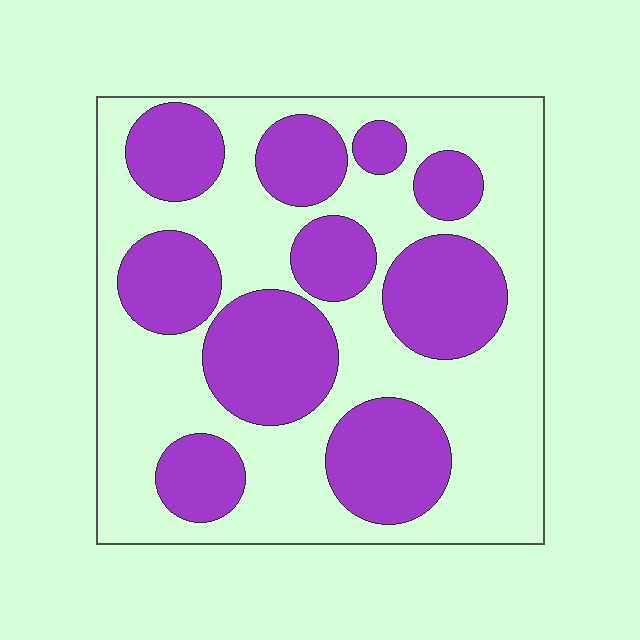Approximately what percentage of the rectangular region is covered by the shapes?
Approximately 40%.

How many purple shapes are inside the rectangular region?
10.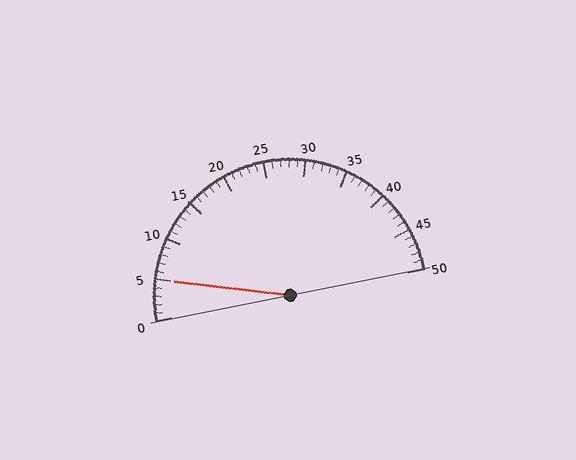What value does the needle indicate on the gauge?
The needle indicates approximately 5.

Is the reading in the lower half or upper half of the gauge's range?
The reading is in the lower half of the range (0 to 50).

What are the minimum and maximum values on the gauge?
The gauge ranges from 0 to 50.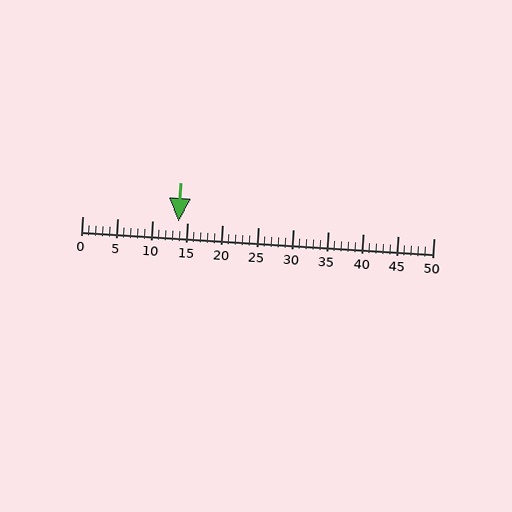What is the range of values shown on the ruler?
The ruler shows values from 0 to 50.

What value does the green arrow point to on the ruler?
The green arrow points to approximately 14.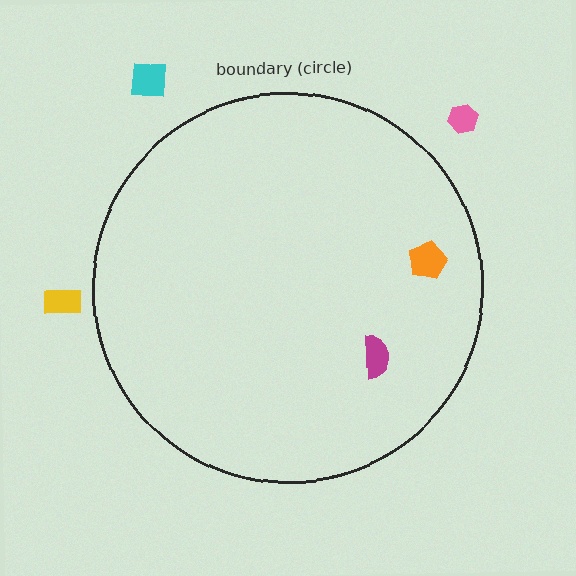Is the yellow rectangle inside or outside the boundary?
Outside.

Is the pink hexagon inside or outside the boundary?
Outside.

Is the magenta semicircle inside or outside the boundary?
Inside.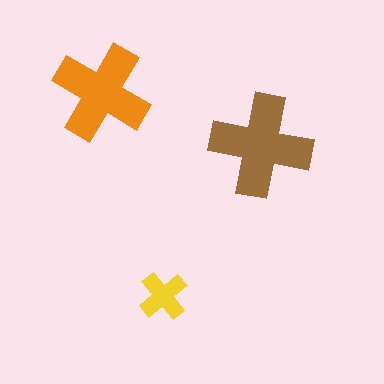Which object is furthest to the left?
The orange cross is leftmost.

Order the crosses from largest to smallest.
the brown one, the orange one, the yellow one.